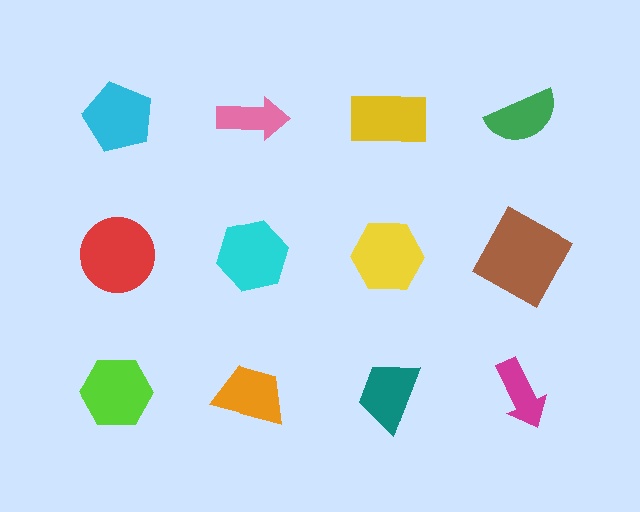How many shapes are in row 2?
4 shapes.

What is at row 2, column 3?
A yellow hexagon.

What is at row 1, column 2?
A pink arrow.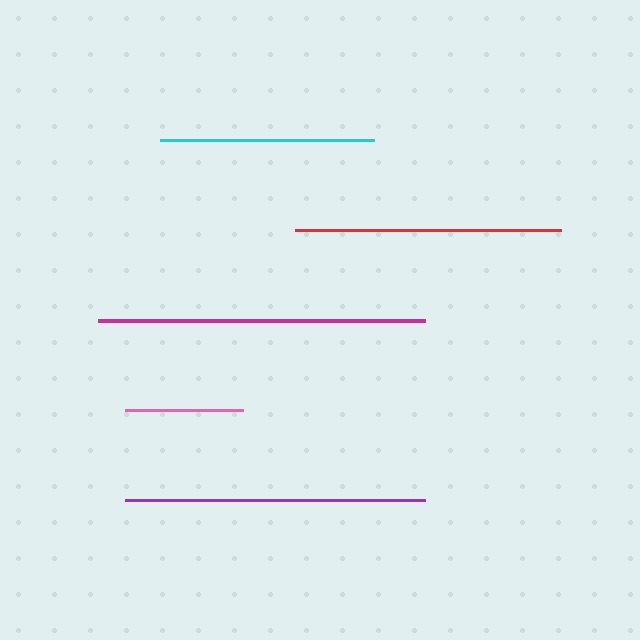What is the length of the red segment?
The red segment is approximately 266 pixels long.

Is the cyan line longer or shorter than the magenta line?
The magenta line is longer than the cyan line.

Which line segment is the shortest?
The pink line is the shortest at approximately 119 pixels.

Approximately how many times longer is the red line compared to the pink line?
The red line is approximately 2.2 times the length of the pink line.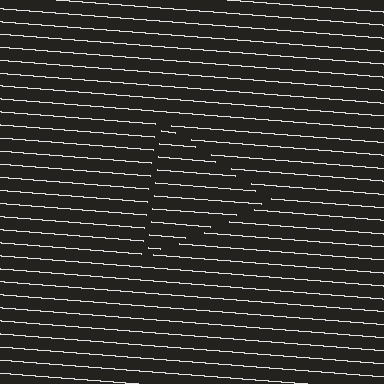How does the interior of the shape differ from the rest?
The interior of the shape contains the same grating, shifted by half a period — the contour is defined by the phase discontinuity where line-ends from the inner and outer gratings abut.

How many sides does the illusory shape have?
3 sides — the line-ends trace a triangle.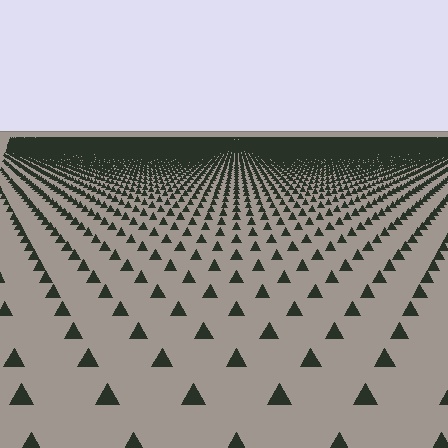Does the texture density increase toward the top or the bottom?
Density increases toward the top.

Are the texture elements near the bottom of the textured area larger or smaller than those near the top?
Larger. Near the bottom, elements are closer to the viewer and appear at a bigger on-screen size.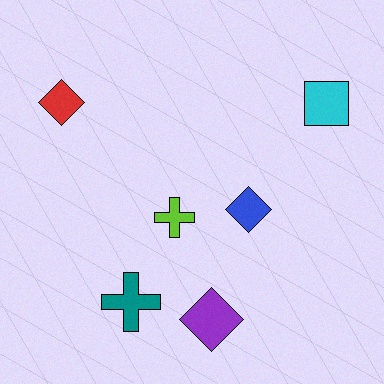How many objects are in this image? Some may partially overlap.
There are 6 objects.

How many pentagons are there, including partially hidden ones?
There are no pentagons.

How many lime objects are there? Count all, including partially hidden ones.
There is 1 lime object.